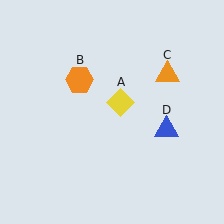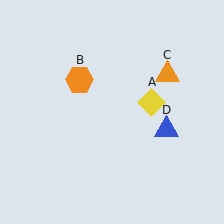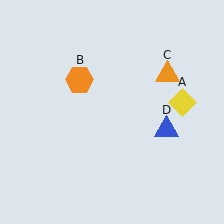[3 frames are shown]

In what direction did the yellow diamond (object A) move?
The yellow diamond (object A) moved right.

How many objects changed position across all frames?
1 object changed position: yellow diamond (object A).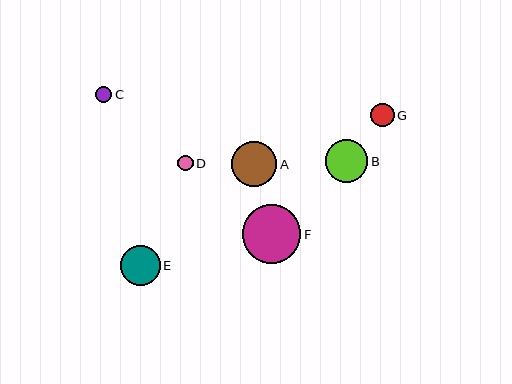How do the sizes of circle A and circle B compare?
Circle A and circle B are approximately the same size.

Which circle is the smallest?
Circle D is the smallest with a size of approximately 15 pixels.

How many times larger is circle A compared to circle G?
Circle A is approximately 1.9 times the size of circle G.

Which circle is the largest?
Circle F is the largest with a size of approximately 59 pixels.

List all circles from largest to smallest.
From largest to smallest: F, A, B, E, G, C, D.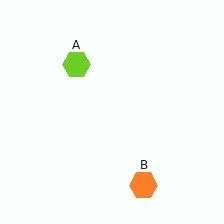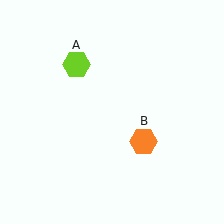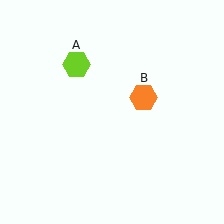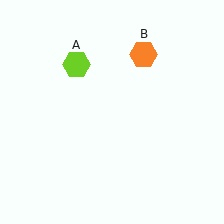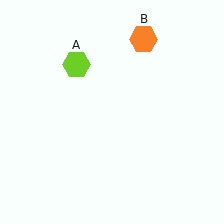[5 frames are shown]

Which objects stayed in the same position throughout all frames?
Lime hexagon (object A) remained stationary.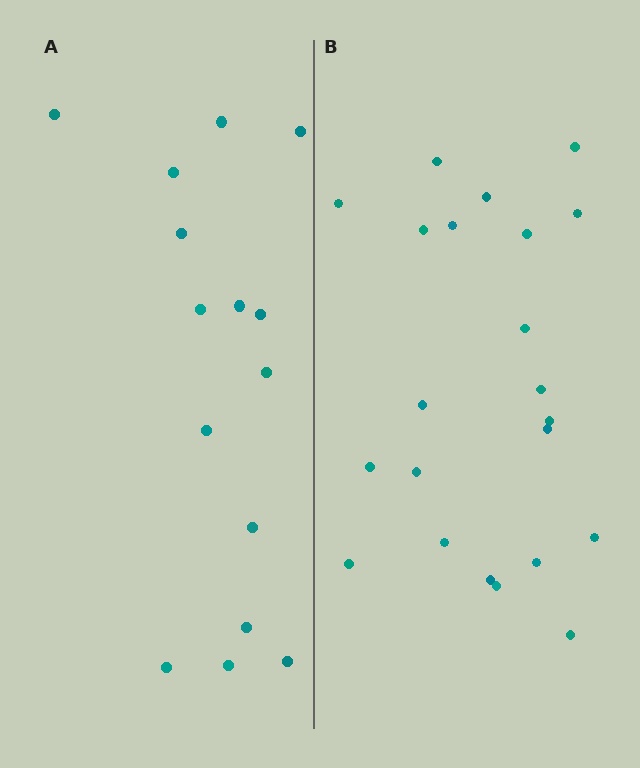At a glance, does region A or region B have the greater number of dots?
Region B (the right region) has more dots.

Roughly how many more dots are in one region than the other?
Region B has roughly 8 or so more dots than region A.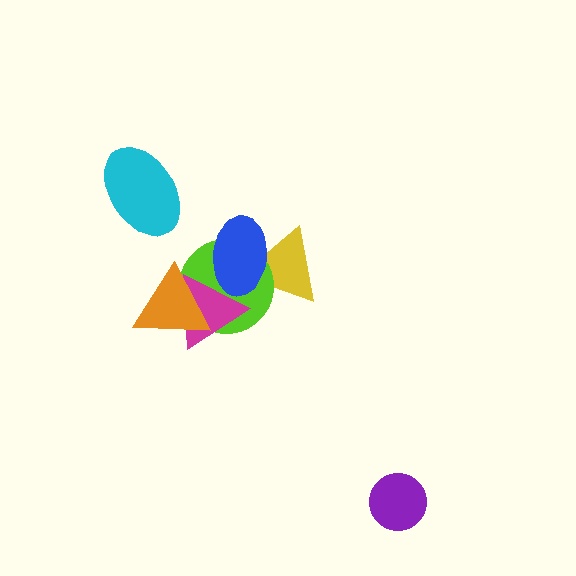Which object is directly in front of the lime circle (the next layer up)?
The blue ellipse is directly in front of the lime circle.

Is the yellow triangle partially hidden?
Yes, it is partially covered by another shape.